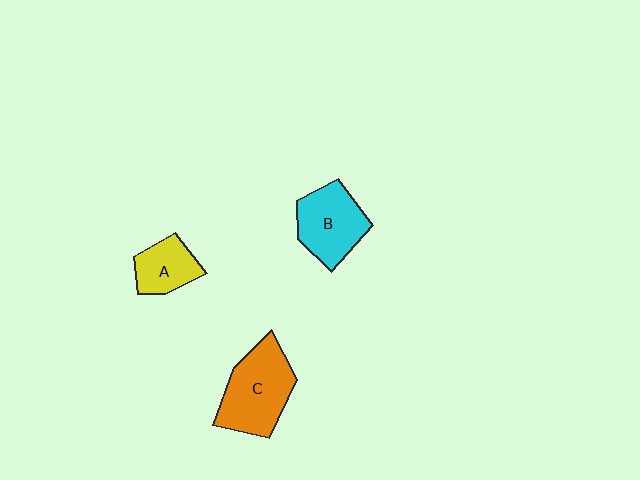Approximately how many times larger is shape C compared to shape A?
Approximately 1.8 times.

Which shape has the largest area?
Shape C (orange).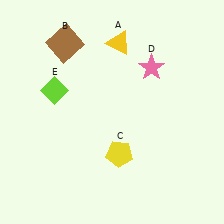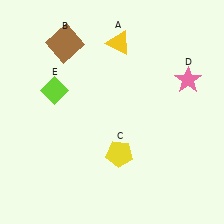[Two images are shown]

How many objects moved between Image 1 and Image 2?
1 object moved between the two images.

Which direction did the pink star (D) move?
The pink star (D) moved right.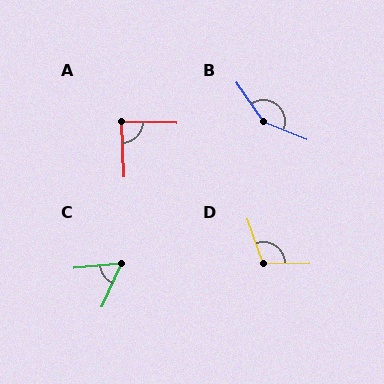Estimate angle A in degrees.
Approximately 86 degrees.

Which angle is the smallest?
C, at approximately 60 degrees.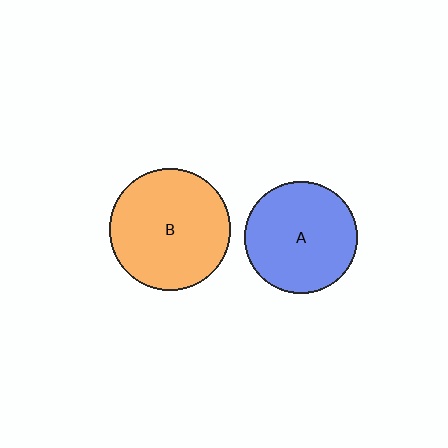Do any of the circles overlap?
No, none of the circles overlap.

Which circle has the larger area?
Circle B (orange).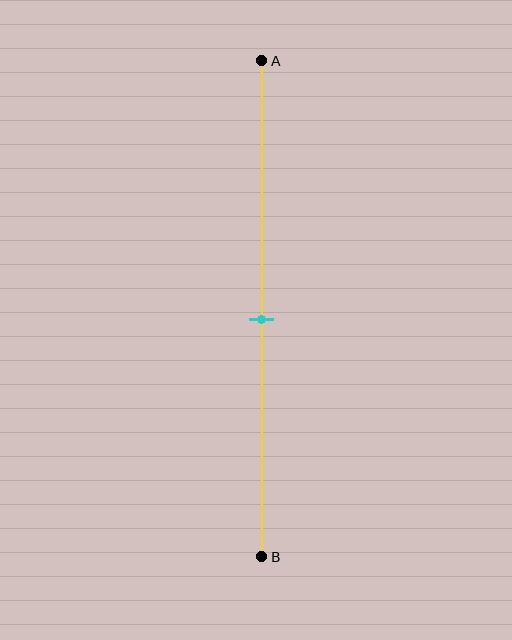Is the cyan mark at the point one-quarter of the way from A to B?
No, the mark is at about 50% from A, not at the 25% one-quarter point.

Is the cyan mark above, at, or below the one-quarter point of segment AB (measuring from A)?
The cyan mark is below the one-quarter point of segment AB.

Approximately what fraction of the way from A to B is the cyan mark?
The cyan mark is approximately 50% of the way from A to B.